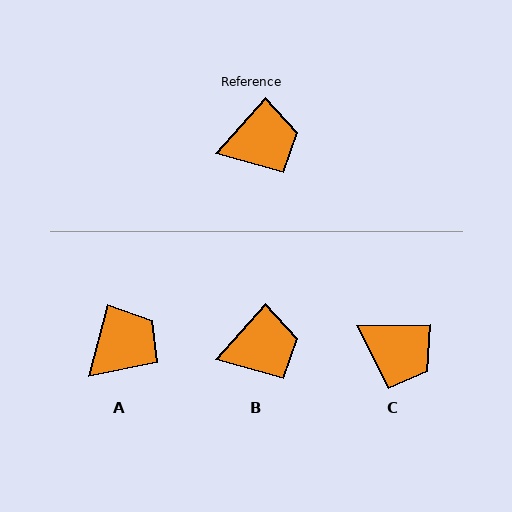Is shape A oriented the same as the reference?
No, it is off by about 27 degrees.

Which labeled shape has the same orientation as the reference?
B.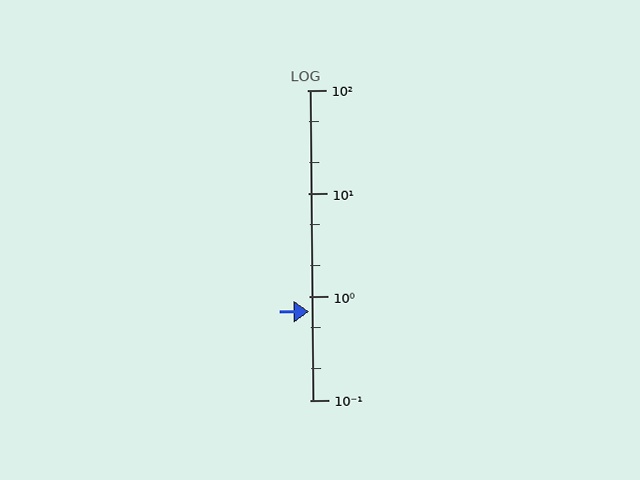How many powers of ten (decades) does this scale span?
The scale spans 3 decades, from 0.1 to 100.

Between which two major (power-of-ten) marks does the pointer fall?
The pointer is between 0.1 and 1.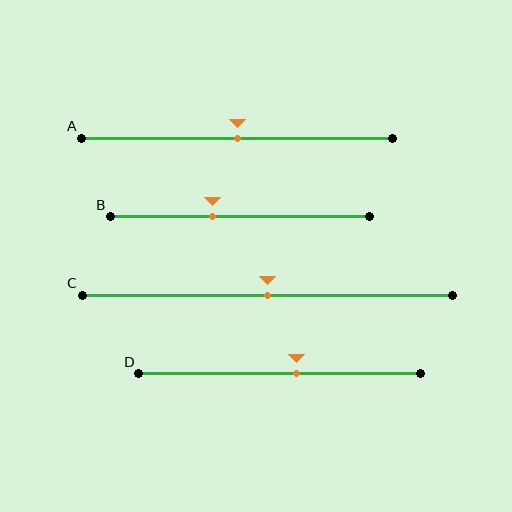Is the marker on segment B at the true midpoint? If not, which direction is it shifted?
No, the marker on segment B is shifted to the left by about 11% of the segment length.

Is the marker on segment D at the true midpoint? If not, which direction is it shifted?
No, the marker on segment D is shifted to the right by about 6% of the segment length.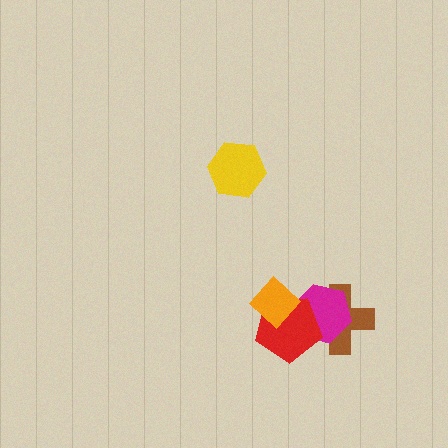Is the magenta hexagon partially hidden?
Yes, it is partially covered by another shape.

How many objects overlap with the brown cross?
2 objects overlap with the brown cross.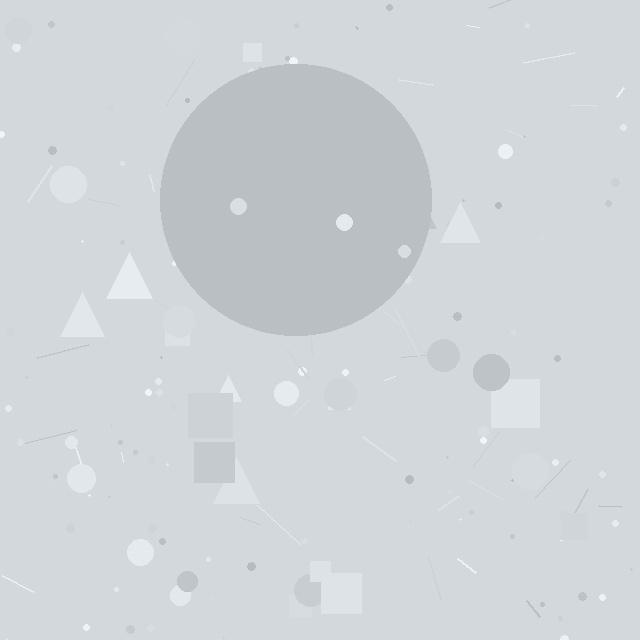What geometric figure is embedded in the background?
A circle is embedded in the background.